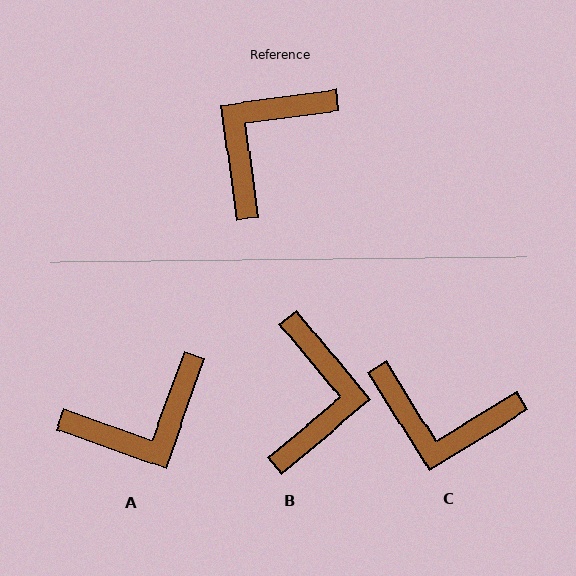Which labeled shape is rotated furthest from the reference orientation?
A, about 152 degrees away.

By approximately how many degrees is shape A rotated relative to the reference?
Approximately 152 degrees counter-clockwise.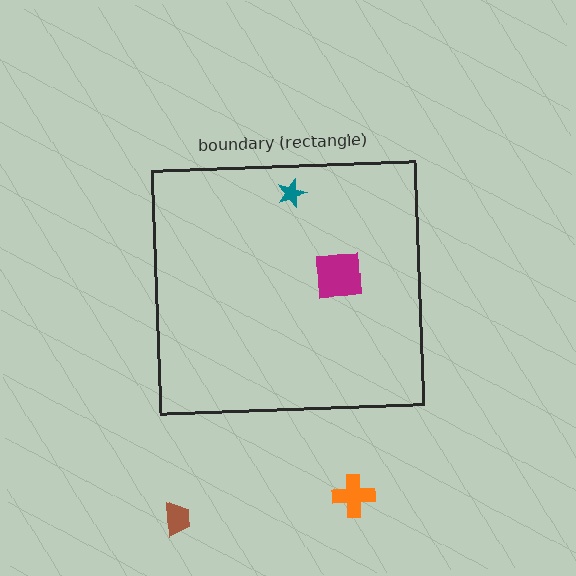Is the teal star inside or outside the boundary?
Inside.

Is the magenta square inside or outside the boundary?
Inside.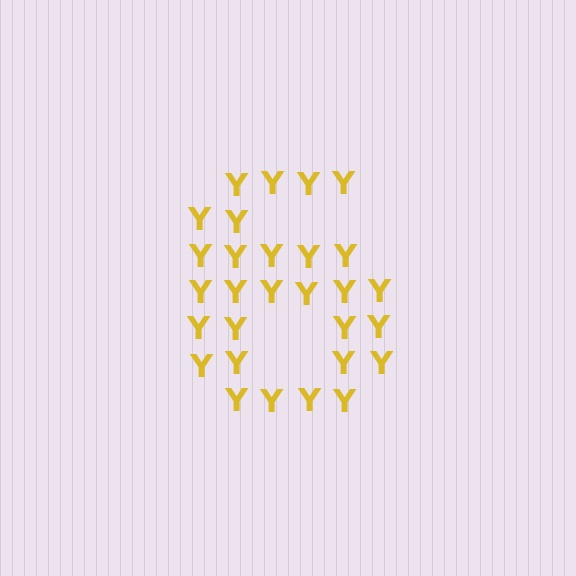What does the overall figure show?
The overall figure shows the digit 6.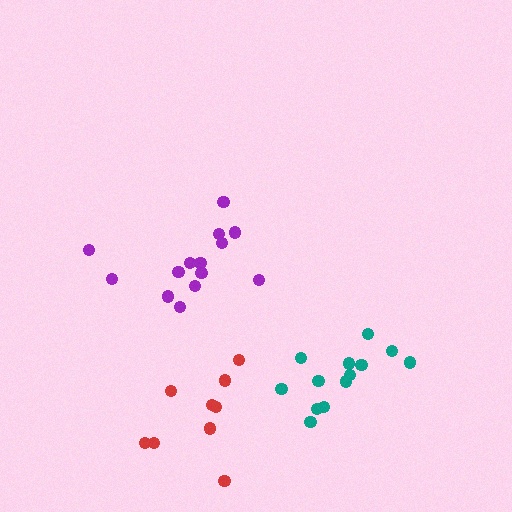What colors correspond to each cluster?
The clusters are colored: purple, red, teal.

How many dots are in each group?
Group 1: 15 dots, Group 2: 9 dots, Group 3: 13 dots (37 total).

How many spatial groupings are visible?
There are 3 spatial groupings.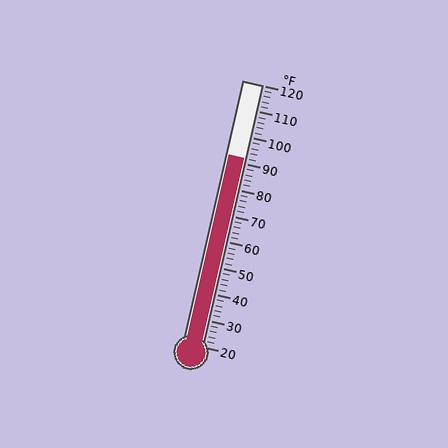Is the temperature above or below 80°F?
The temperature is above 80°F.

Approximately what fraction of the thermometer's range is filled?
The thermometer is filled to approximately 70% of its range.